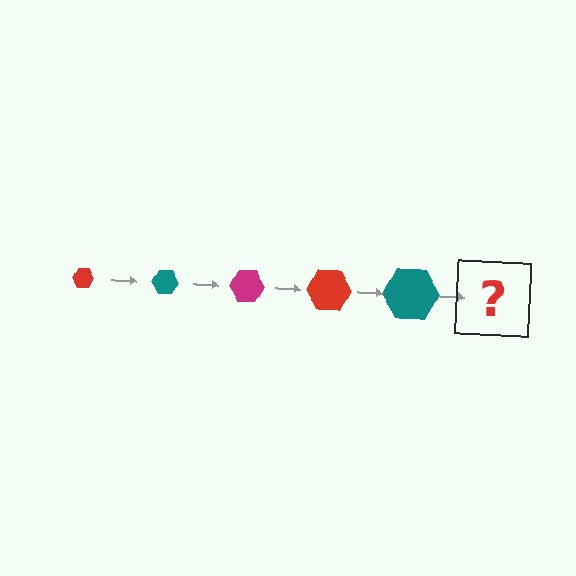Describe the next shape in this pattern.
It should be a magenta hexagon, larger than the previous one.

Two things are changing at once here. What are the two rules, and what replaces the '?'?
The two rules are that the hexagon grows larger each step and the color cycles through red, teal, and magenta. The '?' should be a magenta hexagon, larger than the previous one.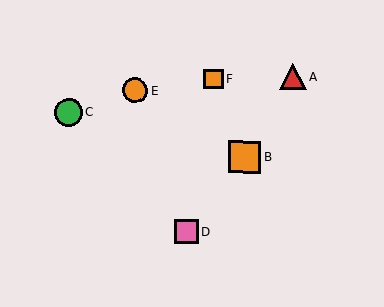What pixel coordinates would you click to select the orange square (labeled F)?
Click at (213, 79) to select the orange square F.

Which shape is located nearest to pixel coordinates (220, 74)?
The orange square (labeled F) at (213, 79) is nearest to that location.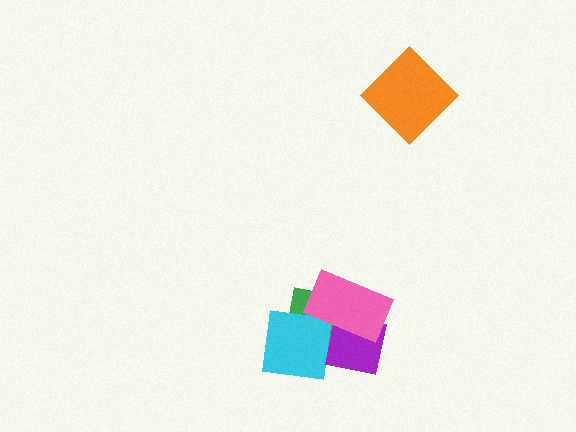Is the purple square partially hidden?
Yes, it is partially covered by another shape.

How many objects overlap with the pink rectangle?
2 objects overlap with the pink rectangle.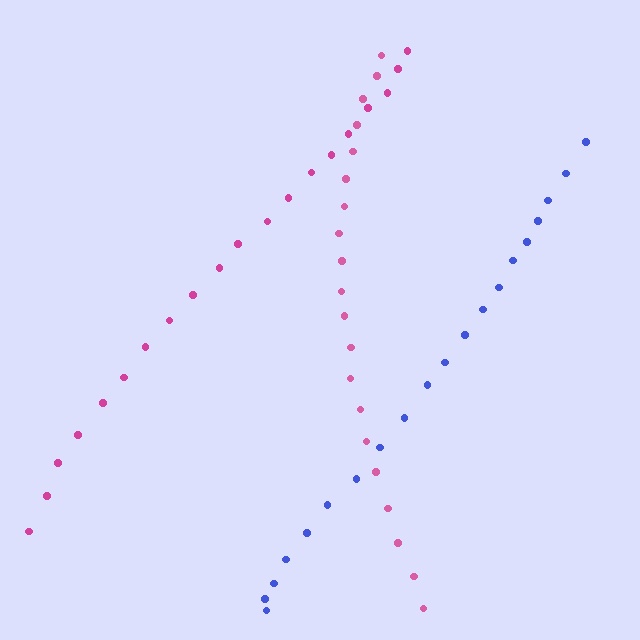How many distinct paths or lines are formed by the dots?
There are 3 distinct paths.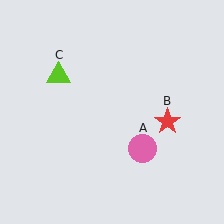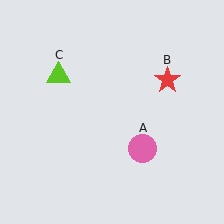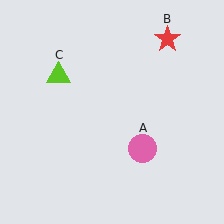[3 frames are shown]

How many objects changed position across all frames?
1 object changed position: red star (object B).